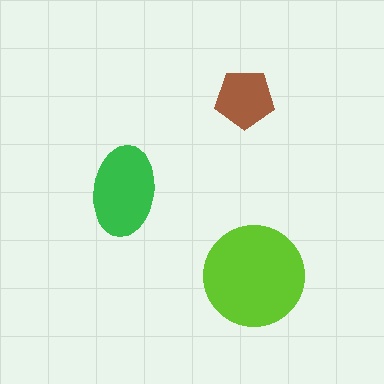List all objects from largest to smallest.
The lime circle, the green ellipse, the brown pentagon.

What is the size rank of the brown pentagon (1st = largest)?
3rd.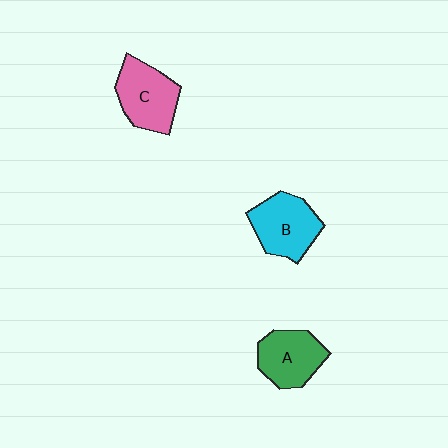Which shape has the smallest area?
Shape A (green).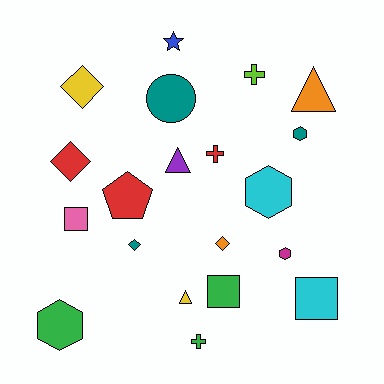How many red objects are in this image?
There are 3 red objects.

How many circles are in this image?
There is 1 circle.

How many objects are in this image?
There are 20 objects.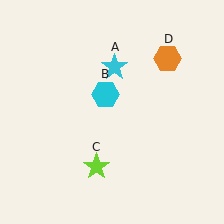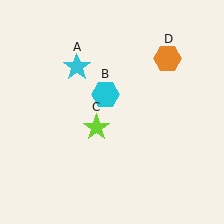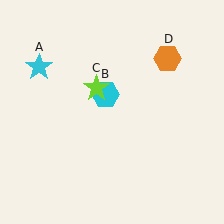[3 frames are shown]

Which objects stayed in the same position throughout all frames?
Cyan hexagon (object B) and orange hexagon (object D) remained stationary.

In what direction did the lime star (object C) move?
The lime star (object C) moved up.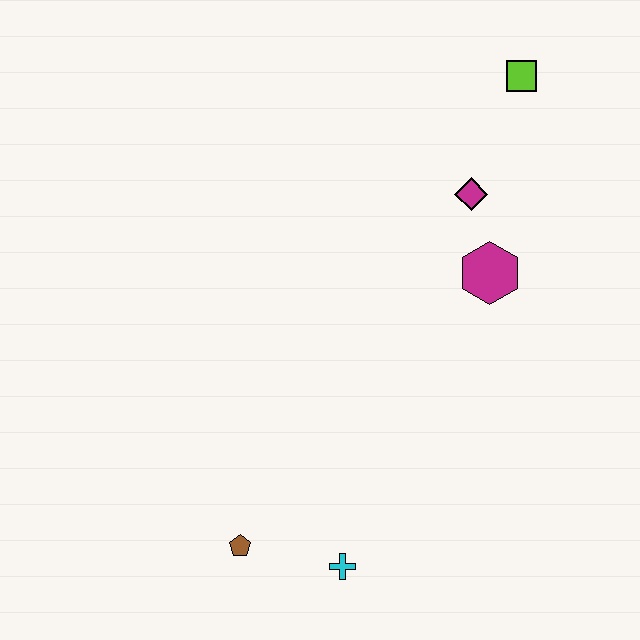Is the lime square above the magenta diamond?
Yes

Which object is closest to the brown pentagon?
The cyan cross is closest to the brown pentagon.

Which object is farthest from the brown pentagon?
The lime square is farthest from the brown pentagon.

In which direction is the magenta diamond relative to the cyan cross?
The magenta diamond is above the cyan cross.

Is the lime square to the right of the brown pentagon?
Yes